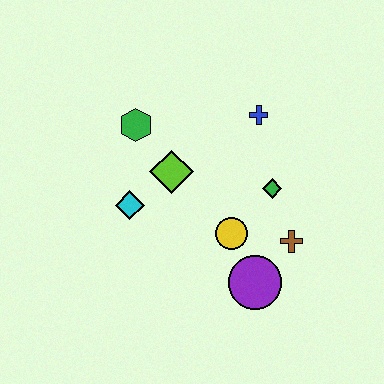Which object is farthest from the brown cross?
The green hexagon is farthest from the brown cross.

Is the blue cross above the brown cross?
Yes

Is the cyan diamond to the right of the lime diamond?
No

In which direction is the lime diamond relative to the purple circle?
The lime diamond is above the purple circle.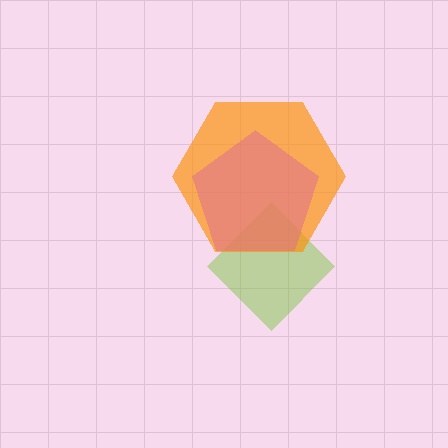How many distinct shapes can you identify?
There are 3 distinct shapes: a lime diamond, an orange hexagon, a pink pentagon.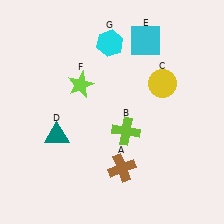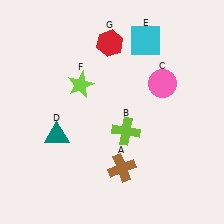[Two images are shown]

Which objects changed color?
C changed from yellow to pink. G changed from cyan to red.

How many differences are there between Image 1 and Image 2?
There are 2 differences between the two images.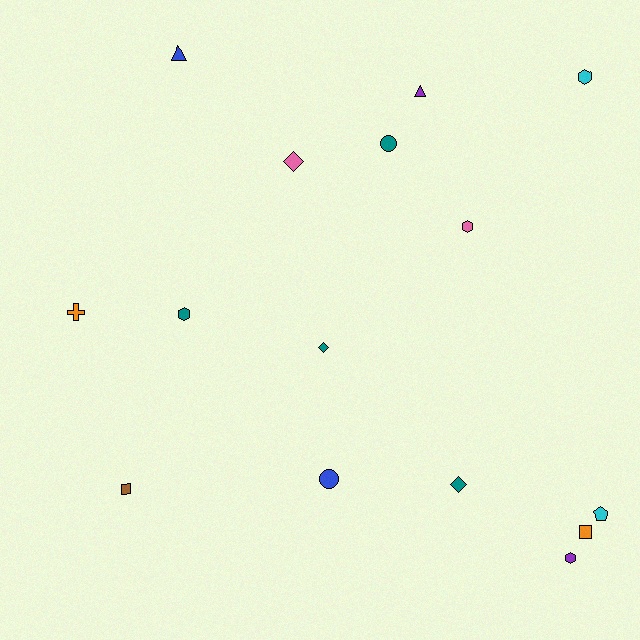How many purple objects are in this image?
There are 2 purple objects.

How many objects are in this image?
There are 15 objects.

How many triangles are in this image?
There are 2 triangles.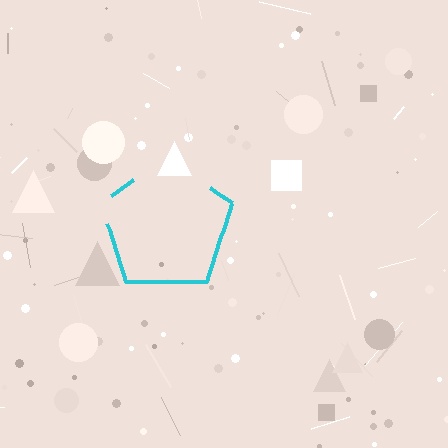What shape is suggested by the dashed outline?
The dashed outline suggests a pentagon.